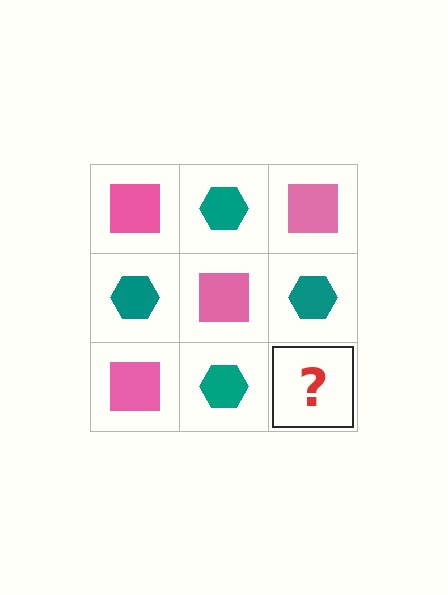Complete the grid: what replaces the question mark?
The question mark should be replaced with a pink square.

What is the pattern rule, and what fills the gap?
The rule is that it alternates pink square and teal hexagon in a checkerboard pattern. The gap should be filled with a pink square.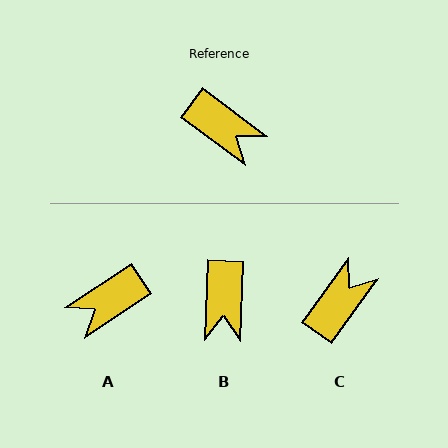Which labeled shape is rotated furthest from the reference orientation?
A, about 110 degrees away.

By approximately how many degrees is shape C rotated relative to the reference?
Approximately 91 degrees counter-clockwise.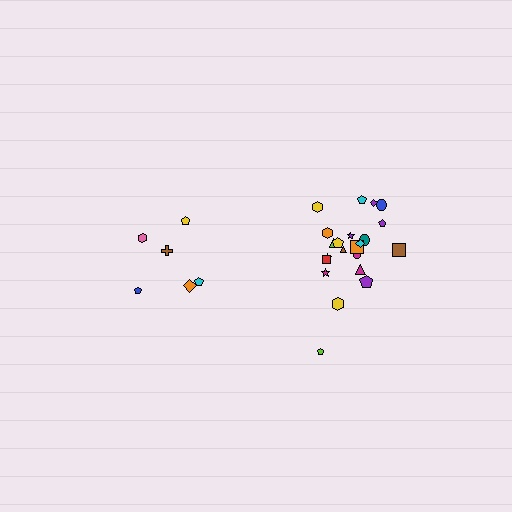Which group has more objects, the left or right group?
The right group.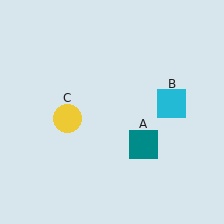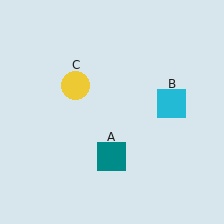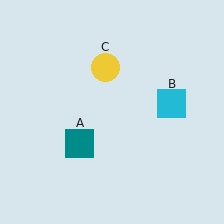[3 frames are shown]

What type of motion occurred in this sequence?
The teal square (object A), yellow circle (object C) rotated clockwise around the center of the scene.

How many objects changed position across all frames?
2 objects changed position: teal square (object A), yellow circle (object C).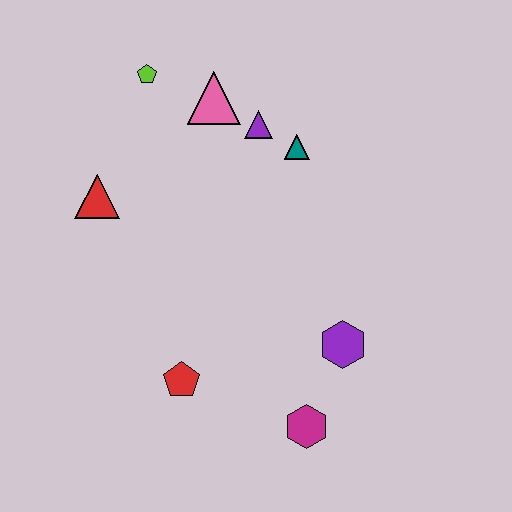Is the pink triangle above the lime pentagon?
No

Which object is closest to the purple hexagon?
The magenta hexagon is closest to the purple hexagon.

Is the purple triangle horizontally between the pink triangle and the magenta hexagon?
Yes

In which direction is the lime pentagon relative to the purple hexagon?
The lime pentagon is above the purple hexagon.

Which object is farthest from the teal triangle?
The magenta hexagon is farthest from the teal triangle.